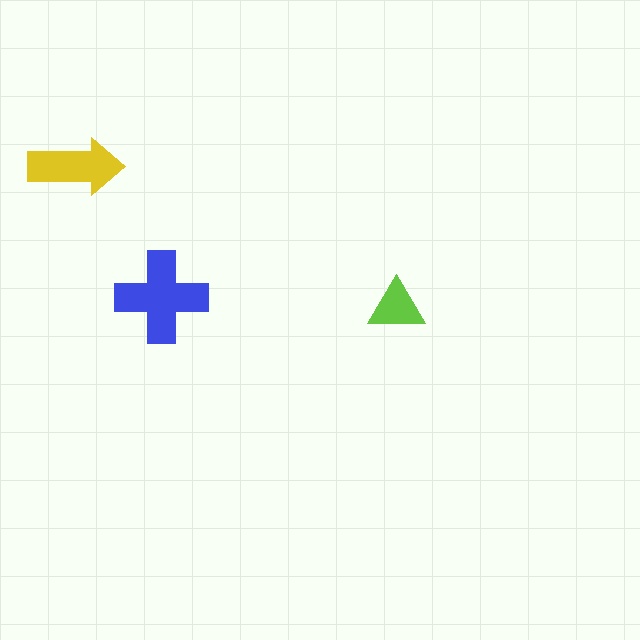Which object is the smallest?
The lime triangle.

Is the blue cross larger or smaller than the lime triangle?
Larger.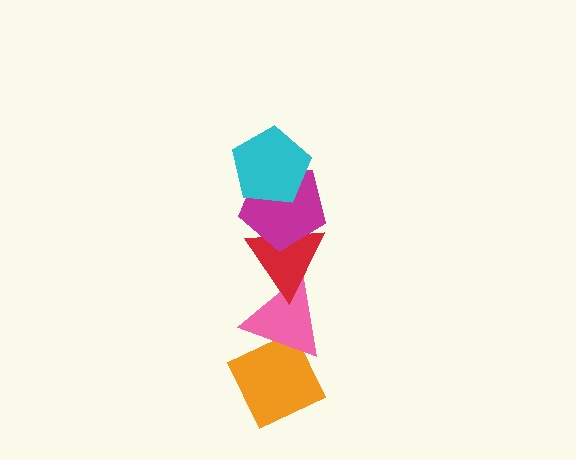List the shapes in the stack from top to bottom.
From top to bottom: the cyan pentagon, the magenta pentagon, the red triangle, the pink triangle, the orange diamond.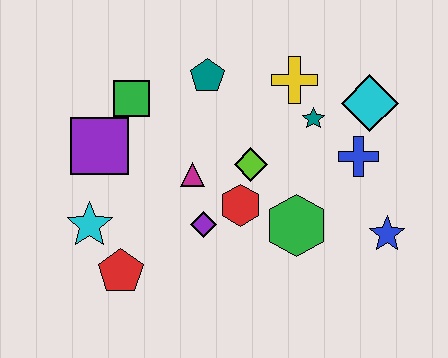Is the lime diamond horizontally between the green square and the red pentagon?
No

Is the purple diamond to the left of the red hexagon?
Yes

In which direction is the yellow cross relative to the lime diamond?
The yellow cross is above the lime diamond.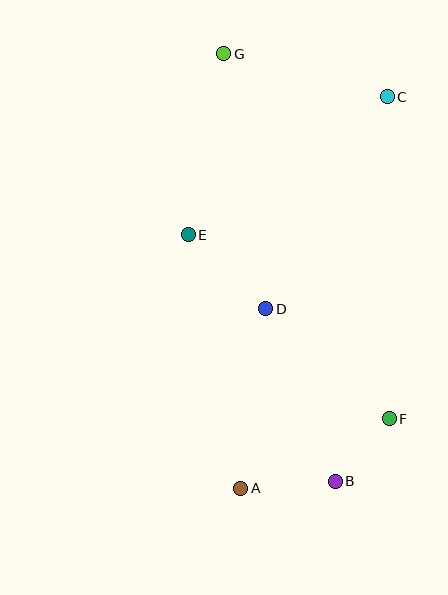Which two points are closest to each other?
Points B and F are closest to each other.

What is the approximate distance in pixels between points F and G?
The distance between F and G is approximately 401 pixels.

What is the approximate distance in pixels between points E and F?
The distance between E and F is approximately 273 pixels.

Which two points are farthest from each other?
Points B and G are farthest from each other.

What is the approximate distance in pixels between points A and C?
The distance between A and C is approximately 418 pixels.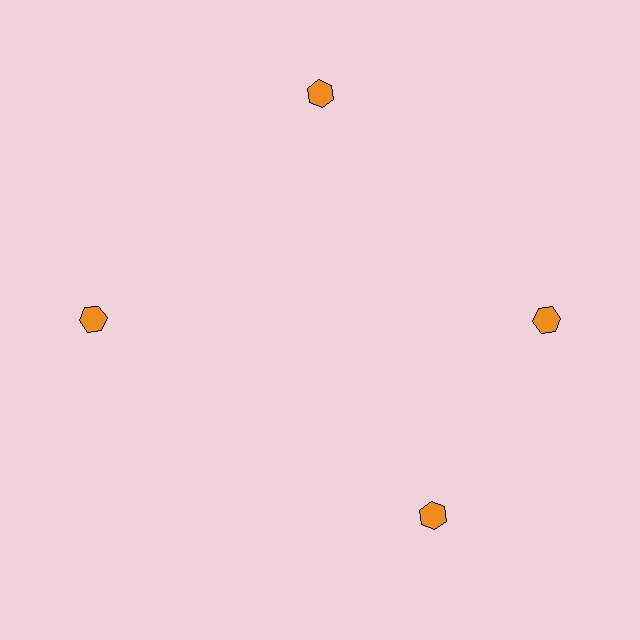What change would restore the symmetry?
The symmetry would be restored by rotating it back into even spacing with its neighbors so that all 4 hexagons sit at equal angles and equal distance from the center.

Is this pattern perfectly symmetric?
No. The 4 orange hexagons are arranged in a ring, but one element near the 6 o'clock position is rotated out of alignment along the ring, breaking the 4-fold rotational symmetry.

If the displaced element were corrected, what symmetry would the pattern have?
It would have 4-fold rotational symmetry — the pattern would map onto itself every 90 degrees.